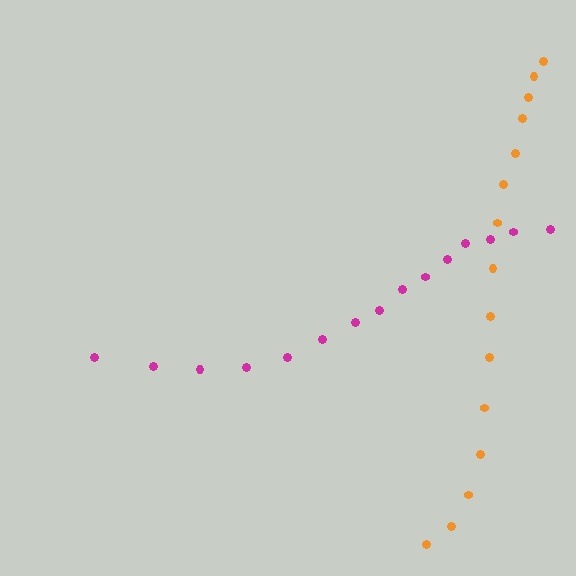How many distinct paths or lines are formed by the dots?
There are 2 distinct paths.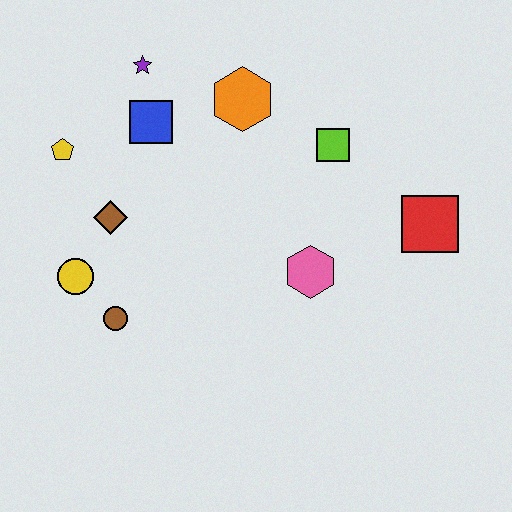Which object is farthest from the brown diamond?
The red square is farthest from the brown diamond.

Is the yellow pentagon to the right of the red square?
No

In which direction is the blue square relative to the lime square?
The blue square is to the left of the lime square.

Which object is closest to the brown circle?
The yellow circle is closest to the brown circle.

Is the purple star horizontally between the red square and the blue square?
No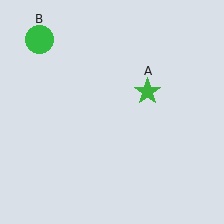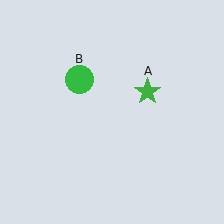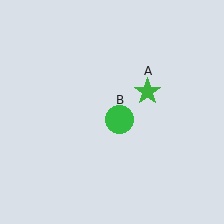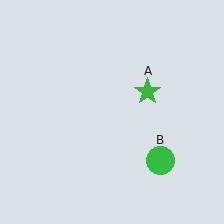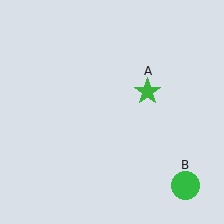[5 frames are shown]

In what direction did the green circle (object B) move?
The green circle (object B) moved down and to the right.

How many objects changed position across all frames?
1 object changed position: green circle (object B).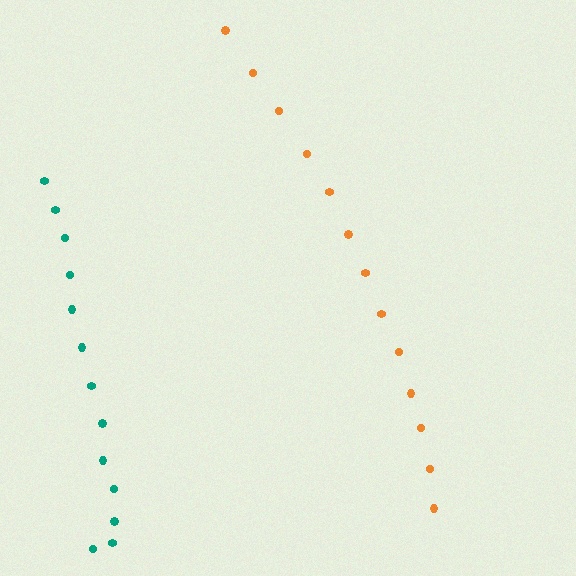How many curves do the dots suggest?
There are 2 distinct paths.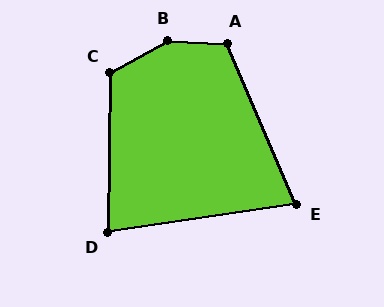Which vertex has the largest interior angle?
B, at approximately 148 degrees.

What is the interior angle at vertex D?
Approximately 81 degrees (acute).